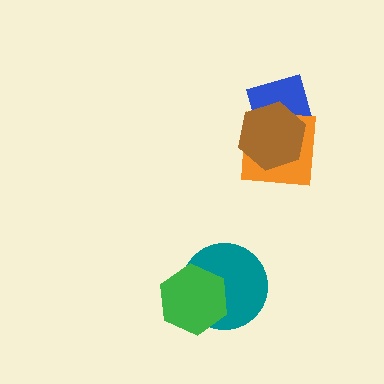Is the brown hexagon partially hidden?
No, no other shape covers it.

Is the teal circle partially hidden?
Yes, it is partially covered by another shape.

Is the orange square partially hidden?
Yes, it is partially covered by another shape.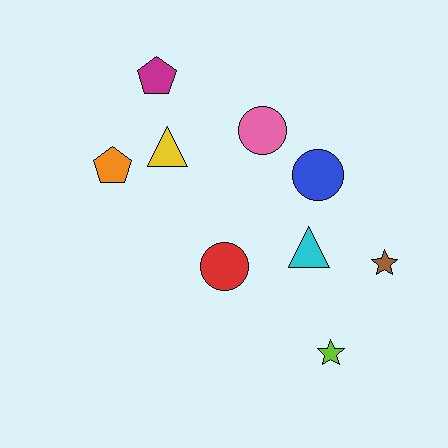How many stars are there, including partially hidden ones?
There are 2 stars.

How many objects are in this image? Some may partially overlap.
There are 9 objects.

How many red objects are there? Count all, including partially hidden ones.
There is 1 red object.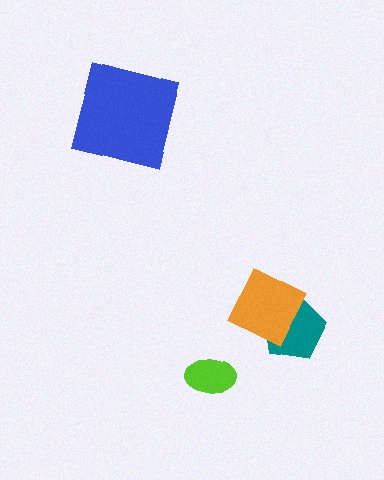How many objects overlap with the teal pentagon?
1 object overlaps with the teal pentagon.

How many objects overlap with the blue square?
0 objects overlap with the blue square.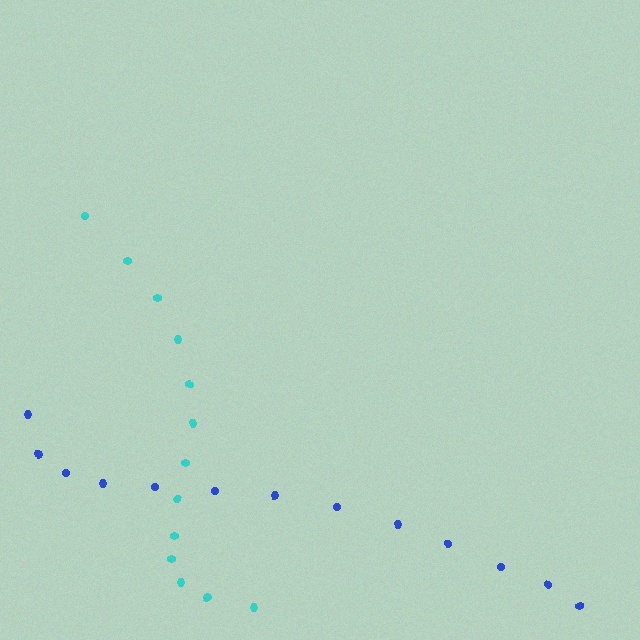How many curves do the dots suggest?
There are 2 distinct paths.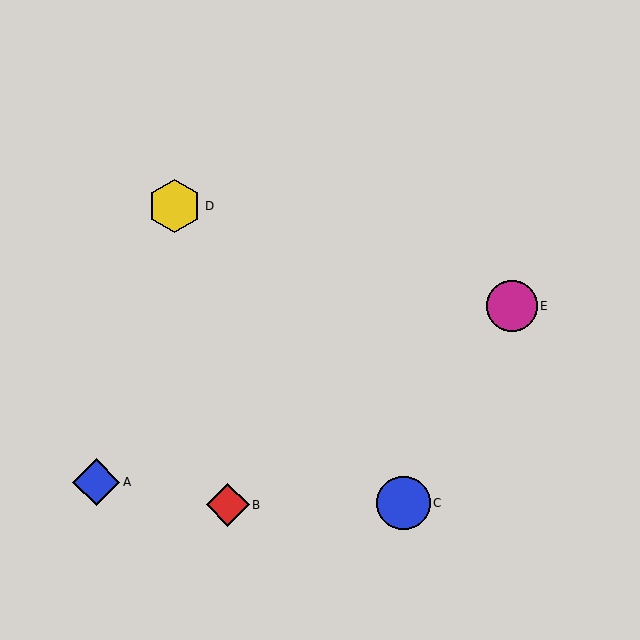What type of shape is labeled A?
Shape A is a blue diamond.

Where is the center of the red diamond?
The center of the red diamond is at (228, 505).